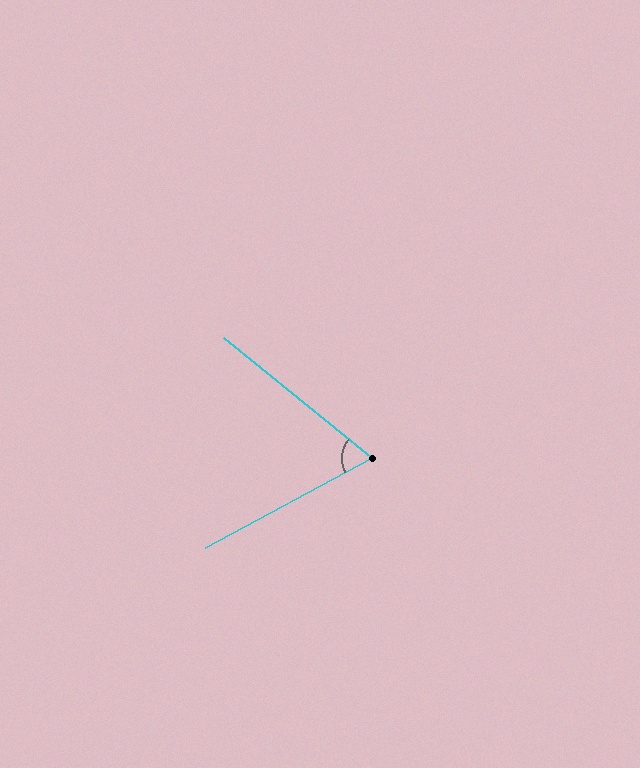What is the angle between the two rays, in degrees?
Approximately 67 degrees.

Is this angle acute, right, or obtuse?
It is acute.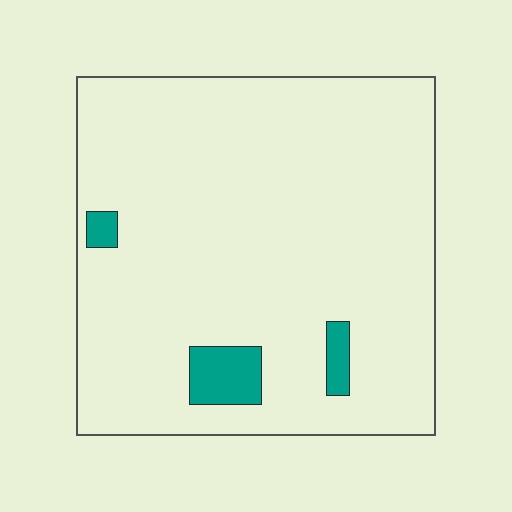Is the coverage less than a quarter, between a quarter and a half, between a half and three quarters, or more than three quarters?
Less than a quarter.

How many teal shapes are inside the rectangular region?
3.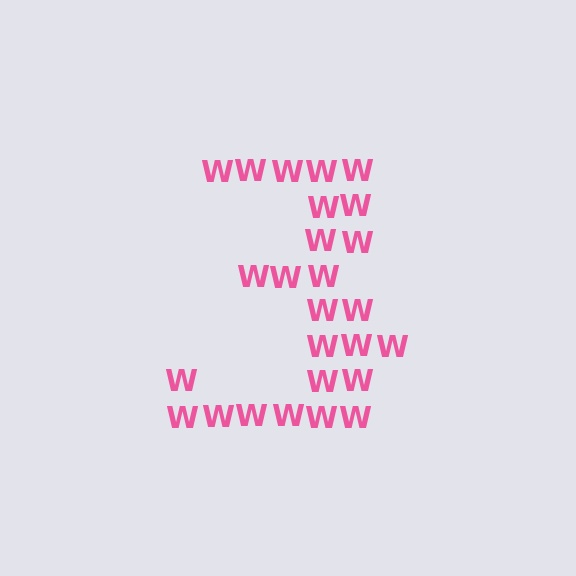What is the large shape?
The large shape is the digit 3.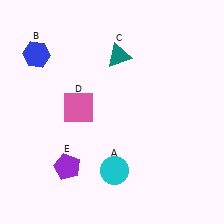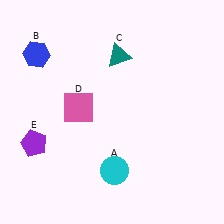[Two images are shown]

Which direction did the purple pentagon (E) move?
The purple pentagon (E) moved left.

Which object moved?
The purple pentagon (E) moved left.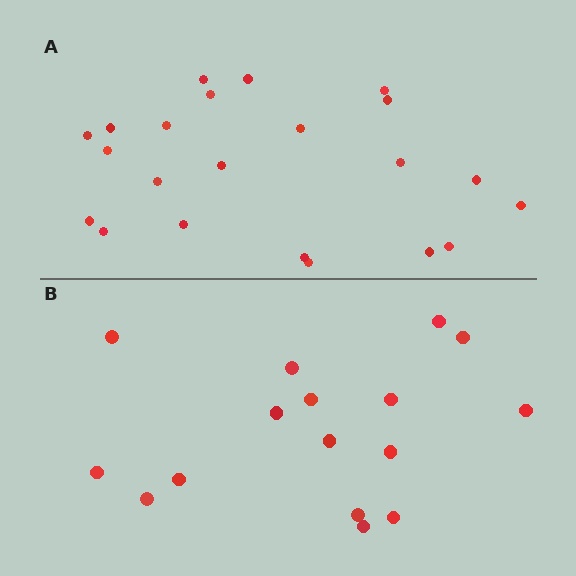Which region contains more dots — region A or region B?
Region A (the top region) has more dots.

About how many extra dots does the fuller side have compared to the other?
Region A has about 6 more dots than region B.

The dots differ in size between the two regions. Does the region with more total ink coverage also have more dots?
No. Region B has more total ink coverage because its dots are larger, but region A actually contains more individual dots. Total area can be misleading — the number of items is what matters here.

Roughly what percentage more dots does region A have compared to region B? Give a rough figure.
About 40% more.